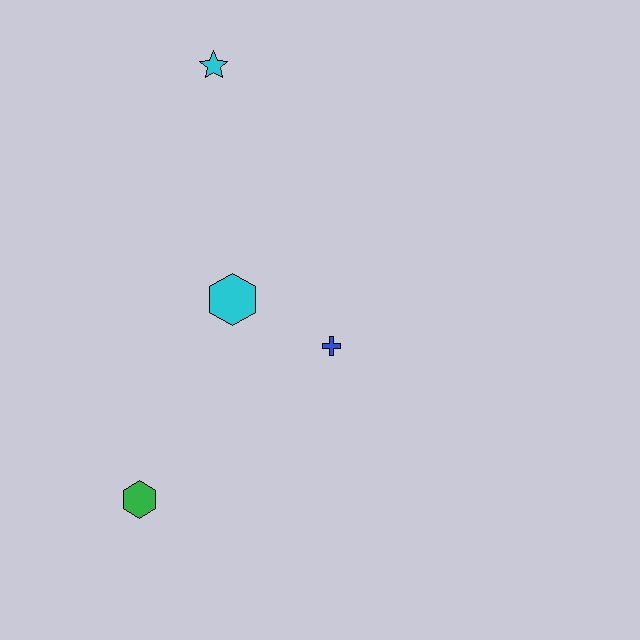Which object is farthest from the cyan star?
The green hexagon is farthest from the cyan star.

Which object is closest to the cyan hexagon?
The blue cross is closest to the cyan hexagon.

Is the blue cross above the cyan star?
No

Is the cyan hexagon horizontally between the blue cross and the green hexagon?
Yes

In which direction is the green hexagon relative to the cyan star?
The green hexagon is below the cyan star.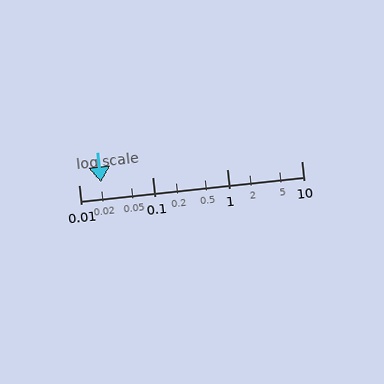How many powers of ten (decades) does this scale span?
The scale spans 3 decades, from 0.01 to 10.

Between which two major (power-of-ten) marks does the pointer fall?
The pointer is between 0.01 and 0.1.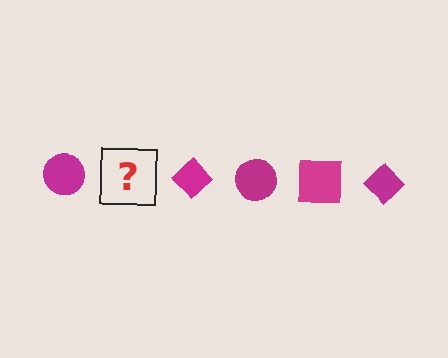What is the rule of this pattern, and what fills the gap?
The rule is that the pattern cycles through circle, square, diamond shapes in magenta. The gap should be filled with a magenta square.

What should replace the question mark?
The question mark should be replaced with a magenta square.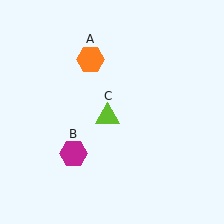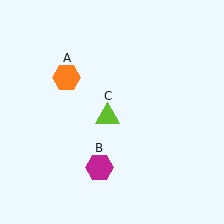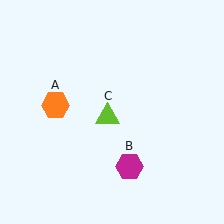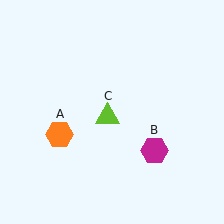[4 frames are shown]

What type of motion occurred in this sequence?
The orange hexagon (object A), magenta hexagon (object B) rotated counterclockwise around the center of the scene.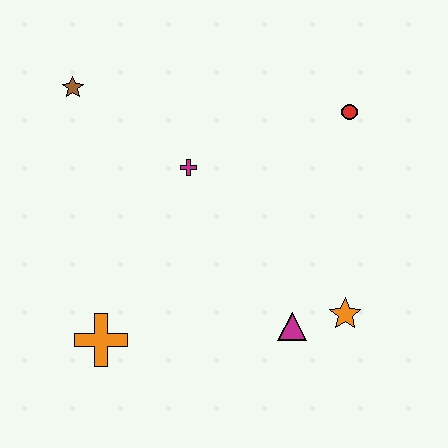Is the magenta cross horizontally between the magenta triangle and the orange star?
No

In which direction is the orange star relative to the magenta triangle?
The orange star is to the right of the magenta triangle.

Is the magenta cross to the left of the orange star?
Yes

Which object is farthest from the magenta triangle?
The brown star is farthest from the magenta triangle.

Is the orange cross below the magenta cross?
Yes